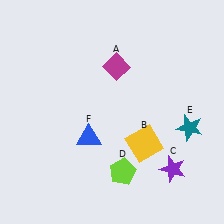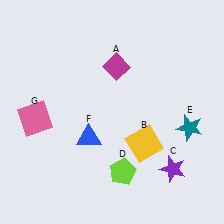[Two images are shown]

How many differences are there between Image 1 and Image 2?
There is 1 difference between the two images.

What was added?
A pink square (G) was added in Image 2.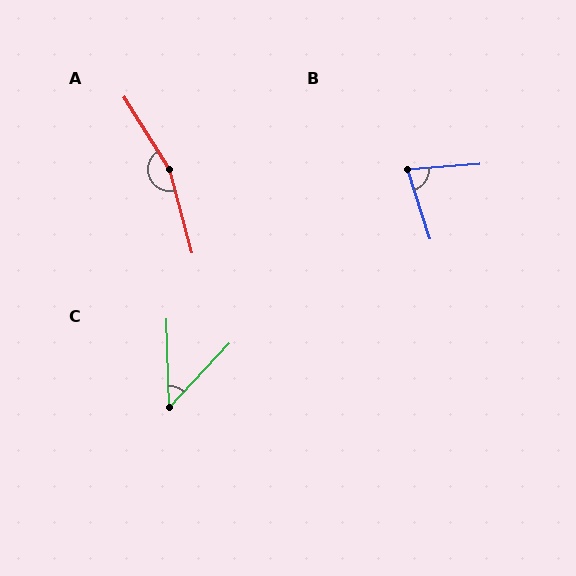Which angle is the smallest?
C, at approximately 44 degrees.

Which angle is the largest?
A, at approximately 163 degrees.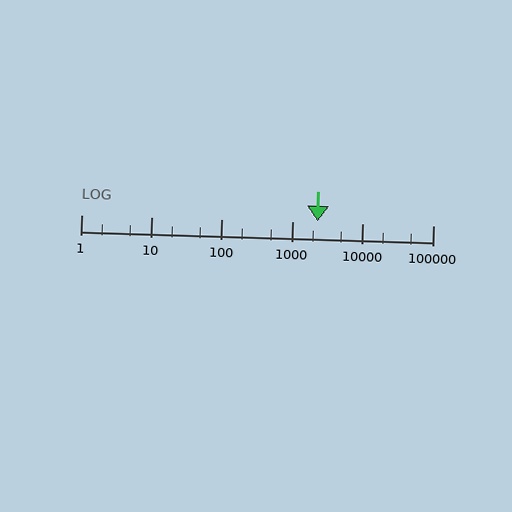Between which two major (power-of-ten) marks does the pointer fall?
The pointer is between 1000 and 10000.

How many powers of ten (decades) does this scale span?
The scale spans 5 decades, from 1 to 100000.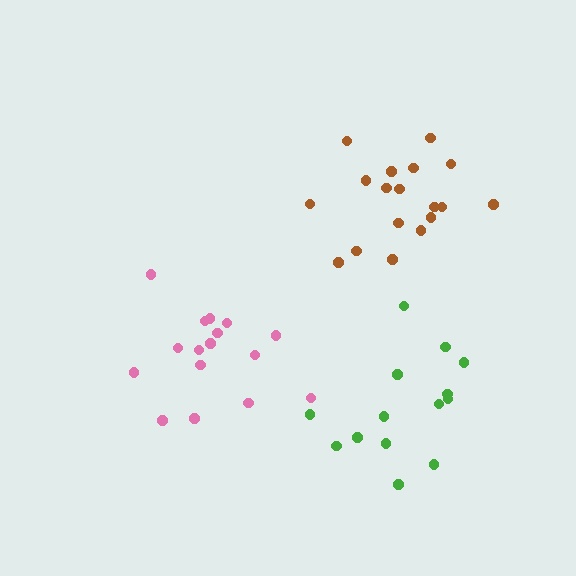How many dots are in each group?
Group 1: 16 dots, Group 2: 14 dots, Group 3: 18 dots (48 total).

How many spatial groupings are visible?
There are 3 spatial groupings.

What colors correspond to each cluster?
The clusters are colored: pink, green, brown.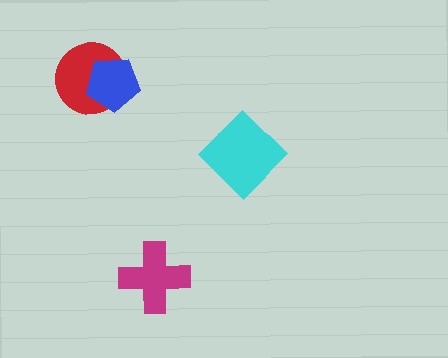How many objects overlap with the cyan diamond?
0 objects overlap with the cyan diamond.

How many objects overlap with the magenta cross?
0 objects overlap with the magenta cross.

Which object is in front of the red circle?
The blue pentagon is in front of the red circle.